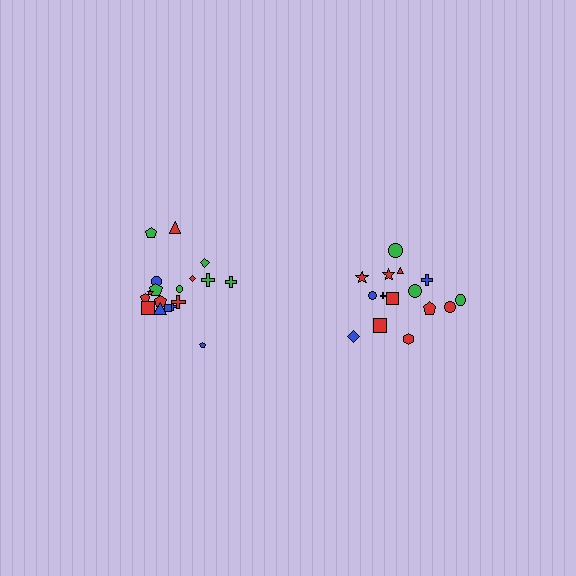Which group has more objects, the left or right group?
The left group.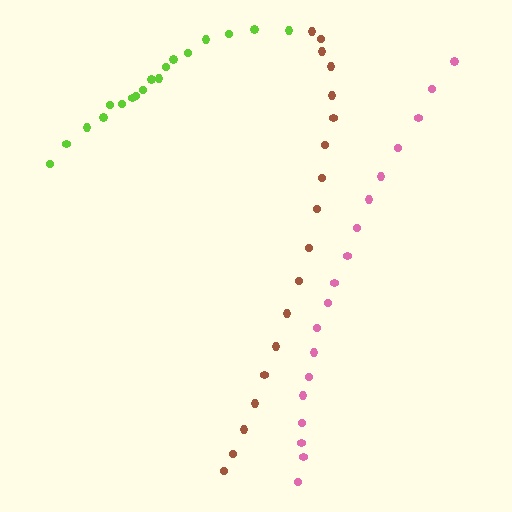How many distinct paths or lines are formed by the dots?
There are 3 distinct paths.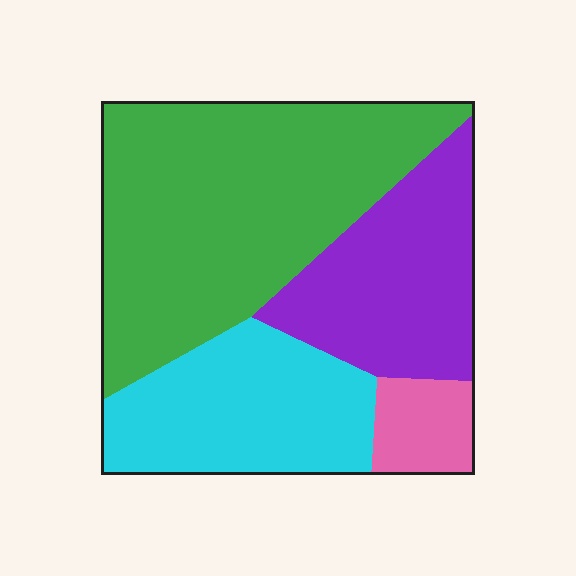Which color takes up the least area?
Pink, at roughly 5%.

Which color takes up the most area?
Green, at roughly 45%.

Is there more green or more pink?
Green.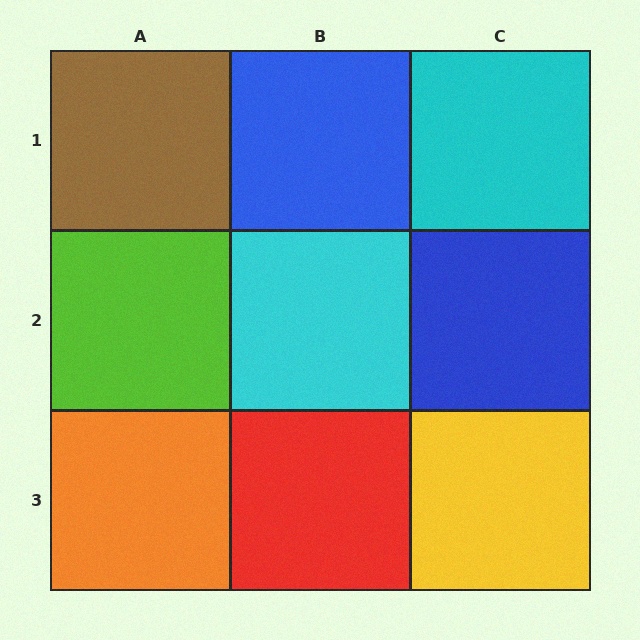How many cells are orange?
1 cell is orange.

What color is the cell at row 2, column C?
Blue.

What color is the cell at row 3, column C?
Yellow.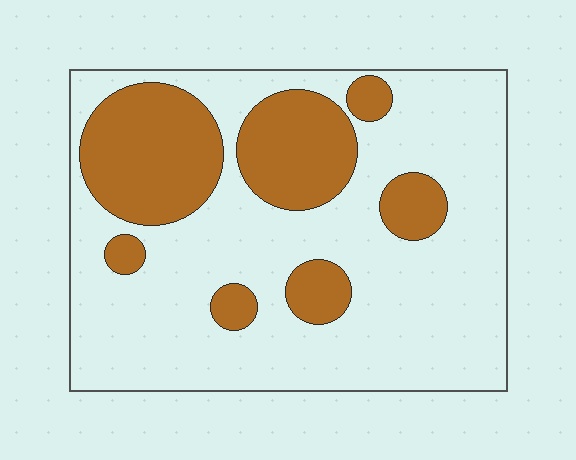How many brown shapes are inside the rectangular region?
7.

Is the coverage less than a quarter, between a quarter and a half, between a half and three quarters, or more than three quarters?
Between a quarter and a half.